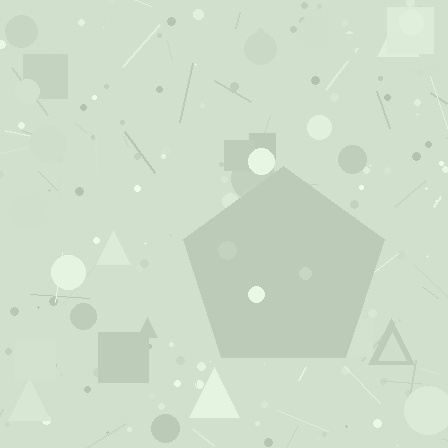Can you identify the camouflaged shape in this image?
The camouflaged shape is a pentagon.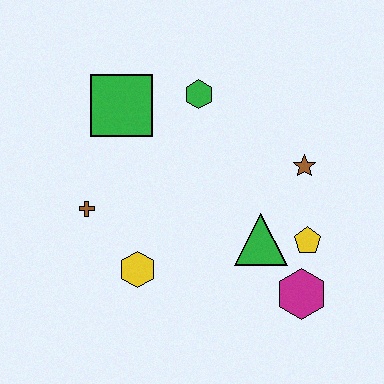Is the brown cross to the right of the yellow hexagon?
No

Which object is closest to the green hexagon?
The green square is closest to the green hexagon.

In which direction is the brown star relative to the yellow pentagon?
The brown star is above the yellow pentagon.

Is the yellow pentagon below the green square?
Yes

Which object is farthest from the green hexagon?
The magenta hexagon is farthest from the green hexagon.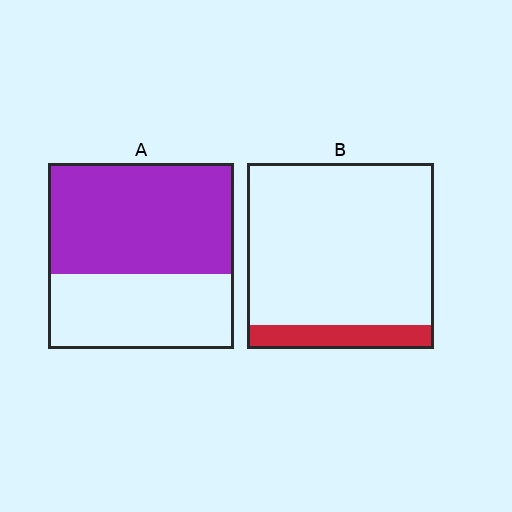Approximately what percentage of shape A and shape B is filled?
A is approximately 60% and B is approximately 15%.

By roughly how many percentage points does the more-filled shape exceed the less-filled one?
By roughly 45 percentage points (A over B).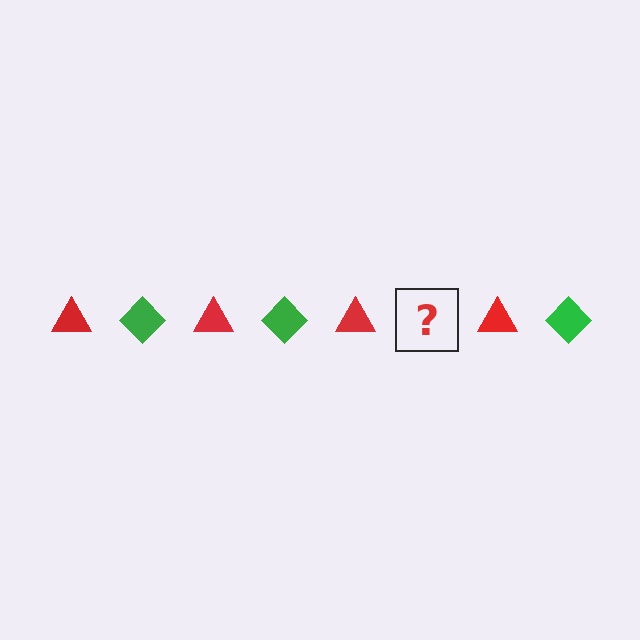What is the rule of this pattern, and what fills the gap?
The rule is that the pattern alternates between red triangle and green diamond. The gap should be filled with a green diamond.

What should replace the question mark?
The question mark should be replaced with a green diamond.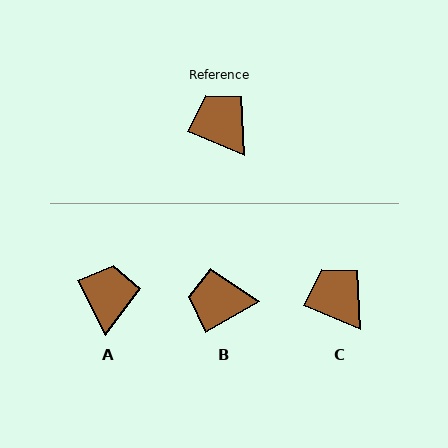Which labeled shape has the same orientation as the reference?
C.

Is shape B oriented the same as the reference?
No, it is off by about 53 degrees.